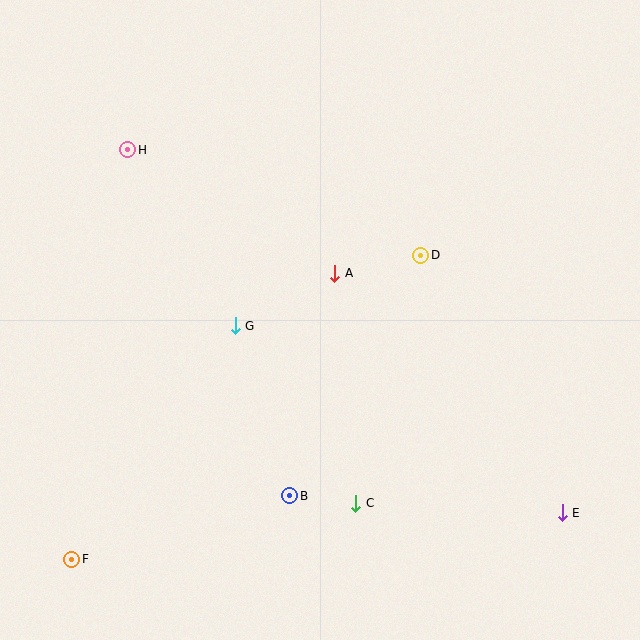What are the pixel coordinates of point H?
Point H is at (128, 150).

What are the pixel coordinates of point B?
Point B is at (290, 496).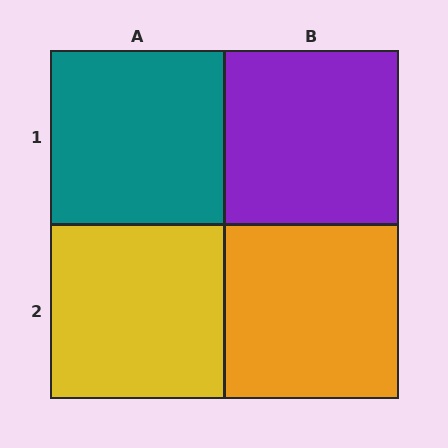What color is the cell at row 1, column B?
Purple.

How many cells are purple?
1 cell is purple.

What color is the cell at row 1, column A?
Teal.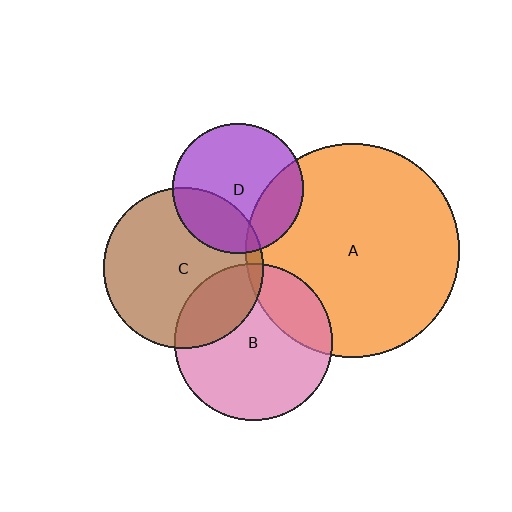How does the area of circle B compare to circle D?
Approximately 1.4 times.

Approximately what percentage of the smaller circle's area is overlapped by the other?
Approximately 20%.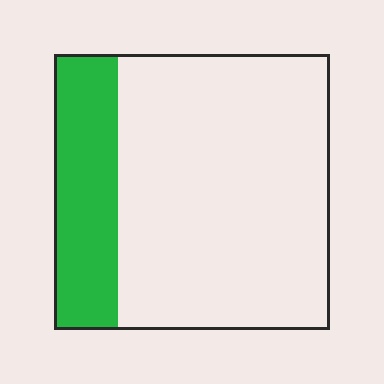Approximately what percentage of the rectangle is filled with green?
Approximately 25%.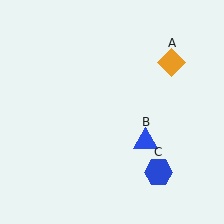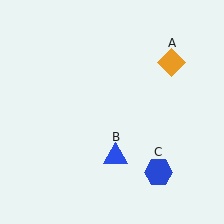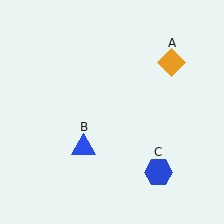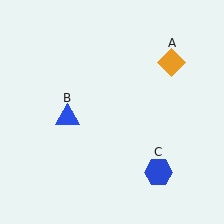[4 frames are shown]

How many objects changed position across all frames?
1 object changed position: blue triangle (object B).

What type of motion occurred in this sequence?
The blue triangle (object B) rotated clockwise around the center of the scene.